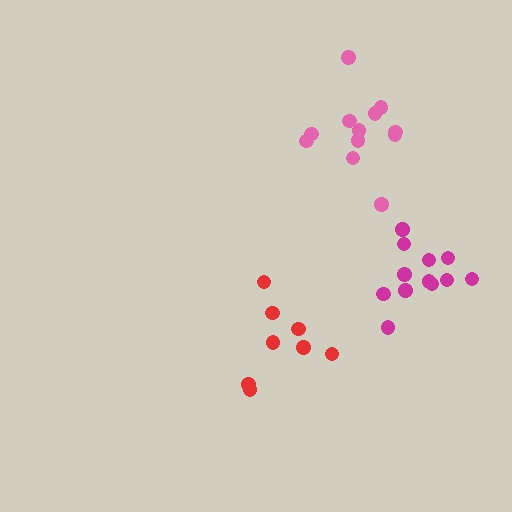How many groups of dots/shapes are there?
There are 3 groups.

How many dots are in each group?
Group 1: 12 dots, Group 2: 8 dots, Group 3: 12 dots (32 total).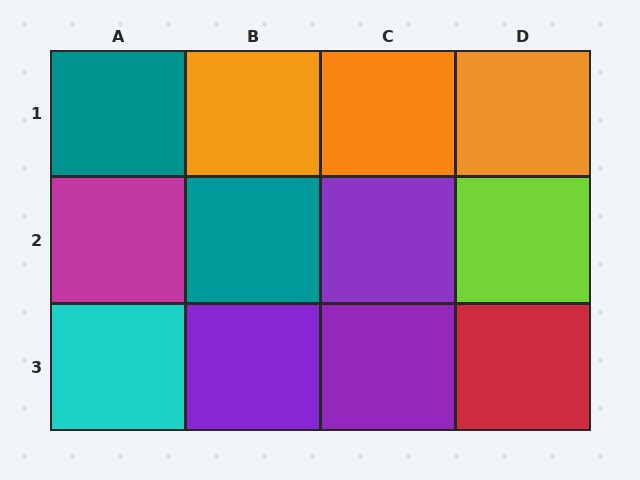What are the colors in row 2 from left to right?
Magenta, teal, purple, lime.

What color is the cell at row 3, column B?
Purple.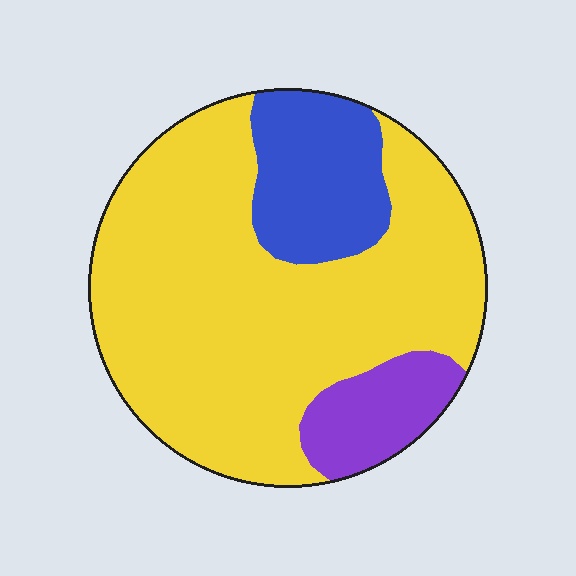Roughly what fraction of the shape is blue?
Blue covers about 15% of the shape.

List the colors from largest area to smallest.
From largest to smallest: yellow, blue, purple.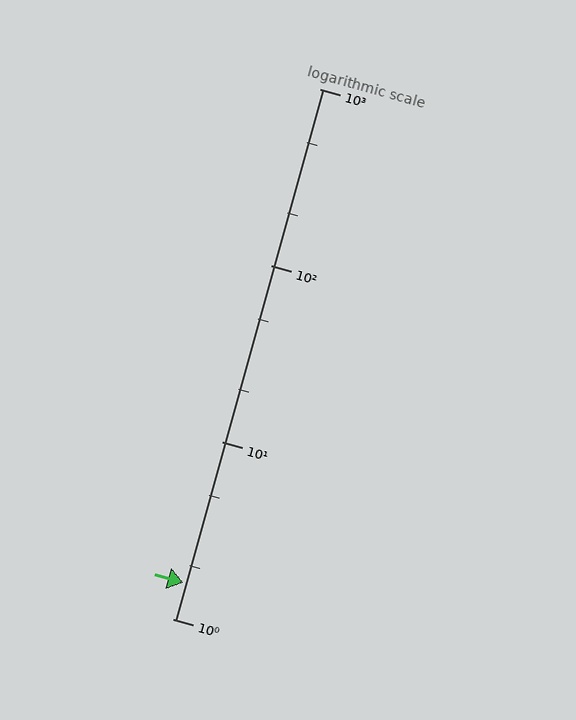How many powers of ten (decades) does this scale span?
The scale spans 3 decades, from 1 to 1000.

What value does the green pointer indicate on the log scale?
The pointer indicates approximately 1.6.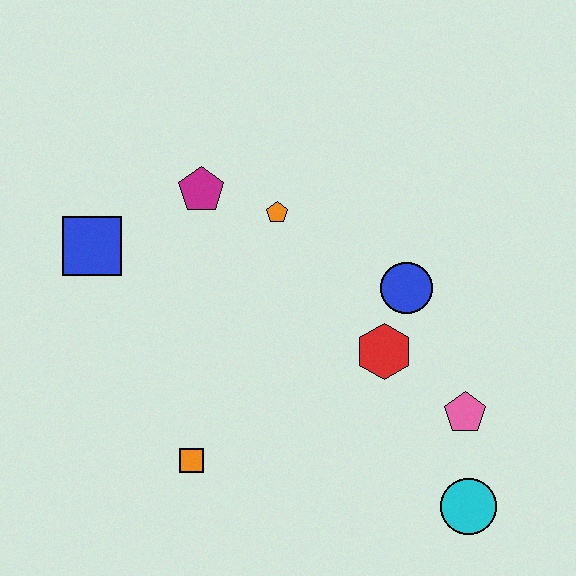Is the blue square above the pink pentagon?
Yes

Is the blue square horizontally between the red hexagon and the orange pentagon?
No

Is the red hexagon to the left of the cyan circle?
Yes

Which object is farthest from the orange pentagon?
The cyan circle is farthest from the orange pentagon.